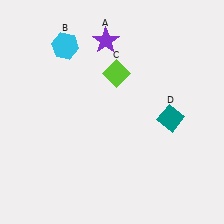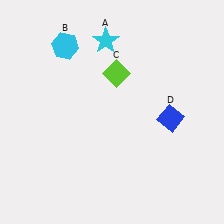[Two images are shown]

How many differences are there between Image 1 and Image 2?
There are 2 differences between the two images.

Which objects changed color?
A changed from purple to cyan. D changed from teal to blue.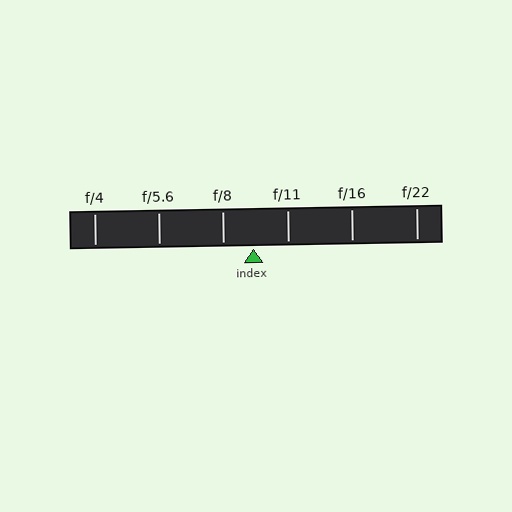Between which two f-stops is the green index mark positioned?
The index mark is between f/8 and f/11.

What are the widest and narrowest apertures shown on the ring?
The widest aperture shown is f/4 and the narrowest is f/22.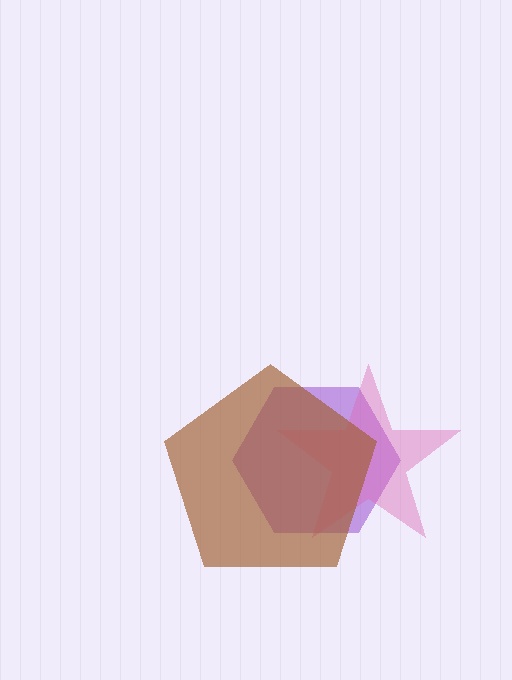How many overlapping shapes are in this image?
There are 3 overlapping shapes in the image.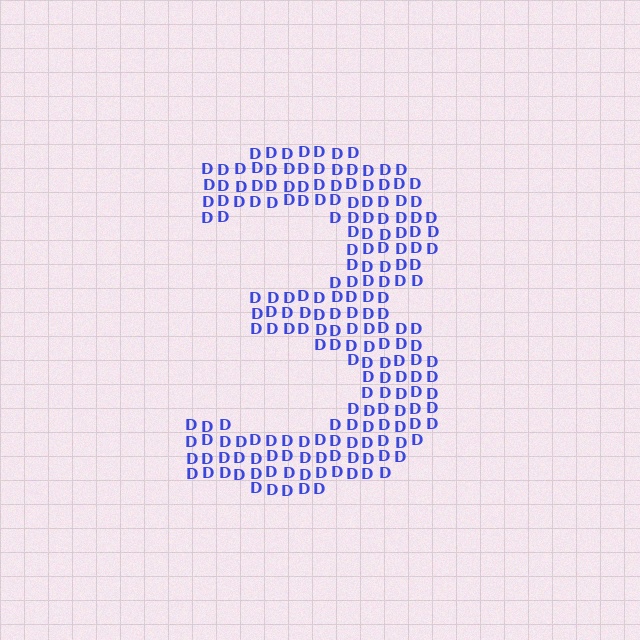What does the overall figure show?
The overall figure shows the digit 3.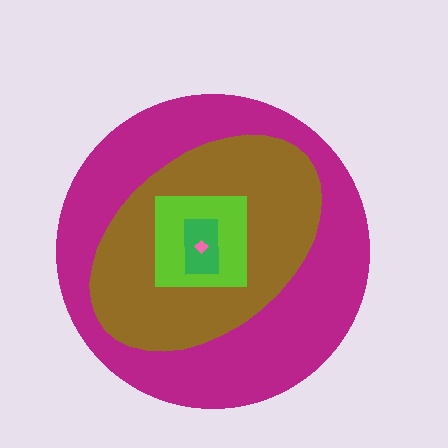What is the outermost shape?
The magenta circle.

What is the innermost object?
The pink diamond.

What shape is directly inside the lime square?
The green rectangle.